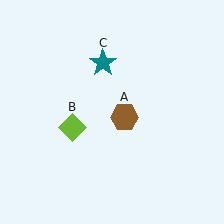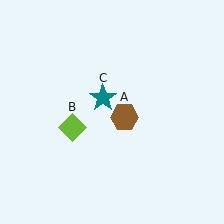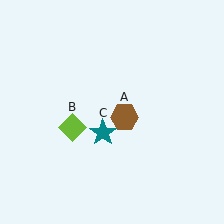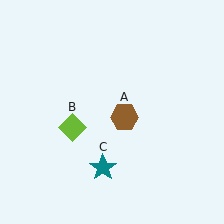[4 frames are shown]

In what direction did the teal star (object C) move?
The teal star (object C) moved down.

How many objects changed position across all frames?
1 object changed position: teal star (object C).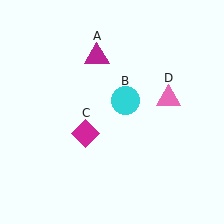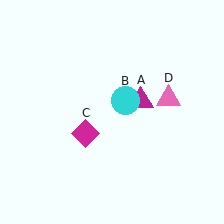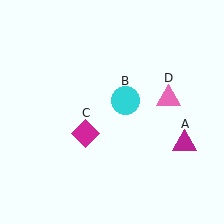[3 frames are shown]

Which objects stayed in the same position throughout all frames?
Cyan circle (object B) and magenta diamond (object C) and pink triangle (object D) remained stationary.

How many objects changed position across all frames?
1 object changed position: magenta triangle (object A).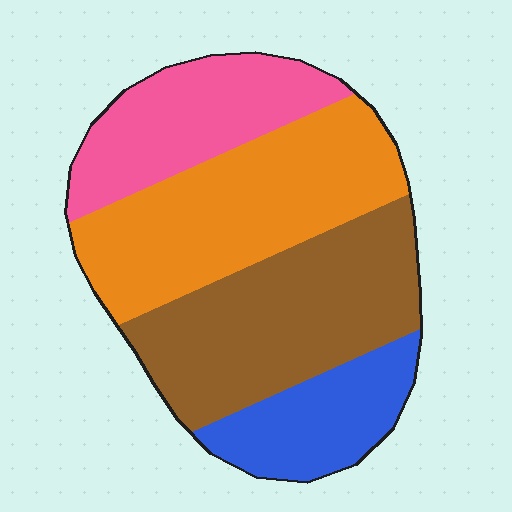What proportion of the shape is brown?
Brown covers 32% of the shape.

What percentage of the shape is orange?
Orange takes up between a sixth and a third of the shape.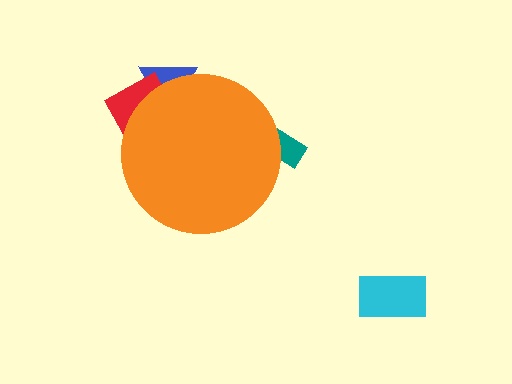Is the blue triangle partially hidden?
Yes, the blue triangle is partially hidden behind the orange circle.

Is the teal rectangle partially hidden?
Yes, the teal rectangle is partially hidden behind the orange circle.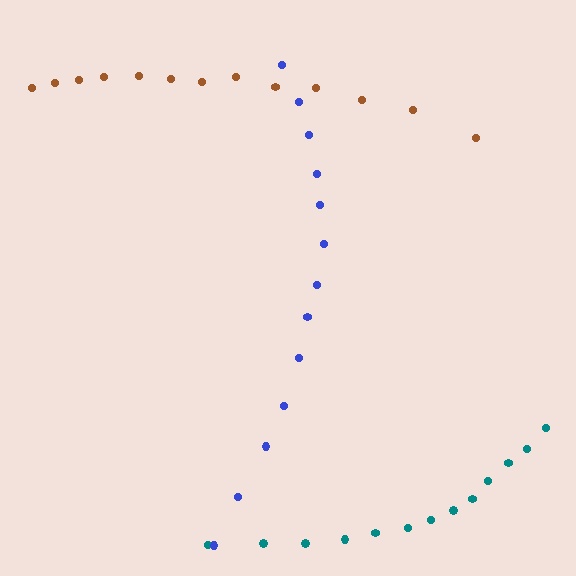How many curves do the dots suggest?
There are 3 distinct paths.